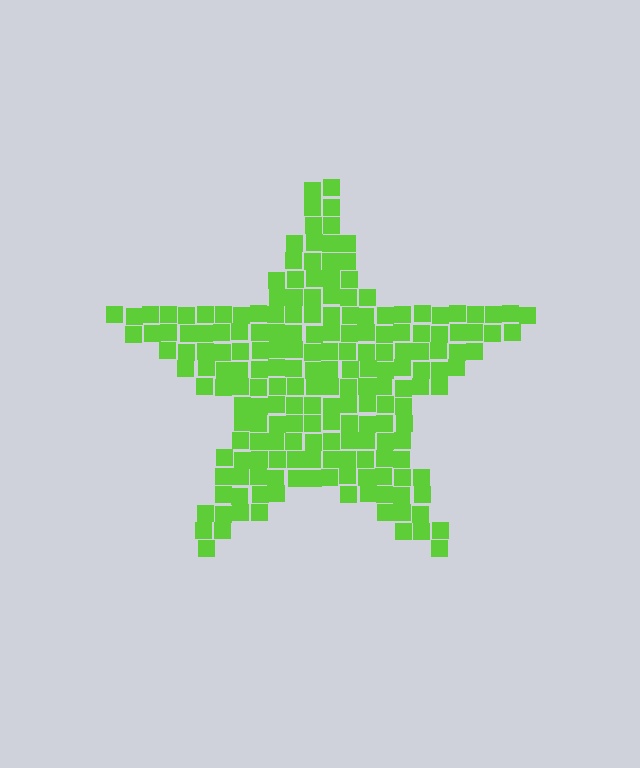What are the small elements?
The small elements are squares.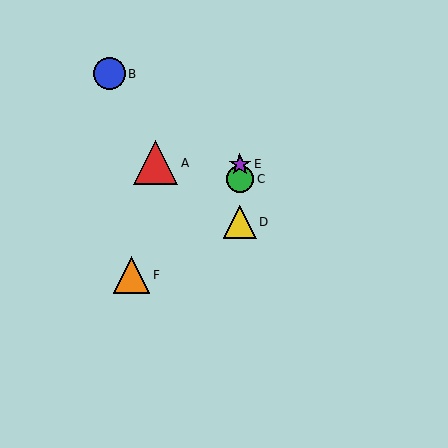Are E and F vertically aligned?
No, E is at x≈240 and F is at x≈132.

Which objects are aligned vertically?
Objects C, D, E are aligned vertically.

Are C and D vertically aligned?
Yes, both are at x≈240.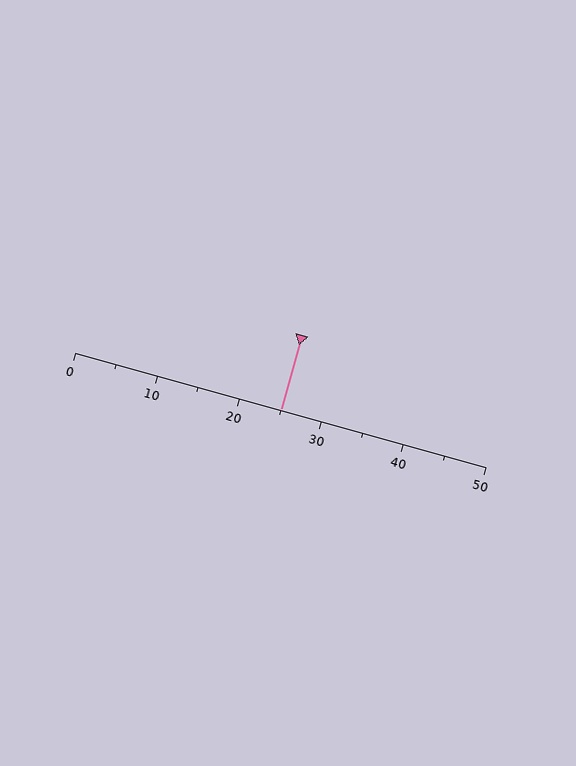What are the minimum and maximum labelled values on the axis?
The axis runs from 0 to 50.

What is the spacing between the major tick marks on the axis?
The major ticks are spaced 10 apart.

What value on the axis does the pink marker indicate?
The marker indicates approximately 25.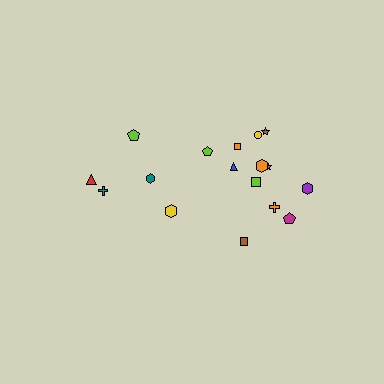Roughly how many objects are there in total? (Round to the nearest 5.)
Roughly 15 objects in total.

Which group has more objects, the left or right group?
The right group.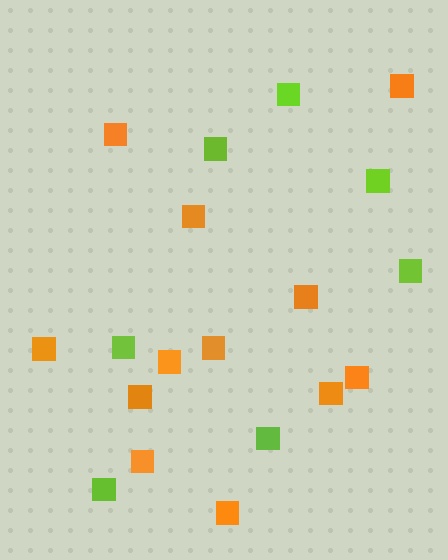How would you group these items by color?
There are 2 groups: one group of lime squares (7) and one group of orange squares (12).